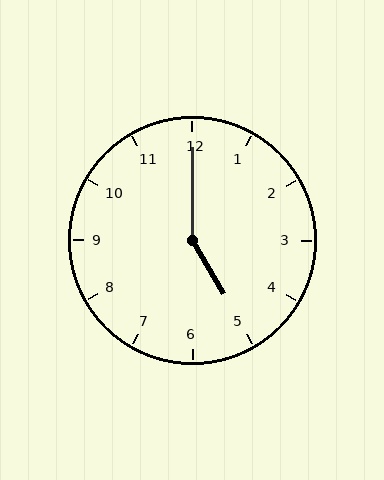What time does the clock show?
5:00.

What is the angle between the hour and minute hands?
Approximately 150 degrees.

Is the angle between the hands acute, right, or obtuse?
It is obtuse.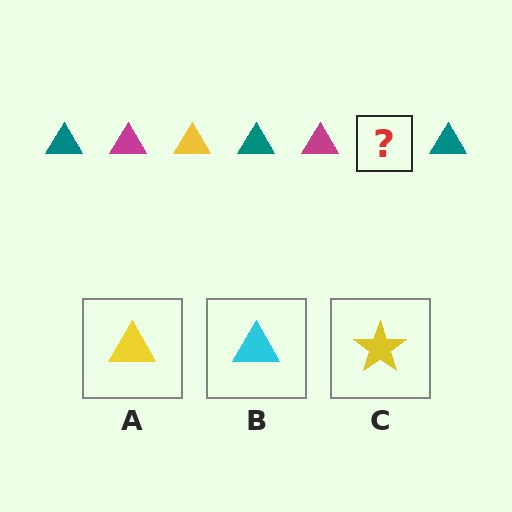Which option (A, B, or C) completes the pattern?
A.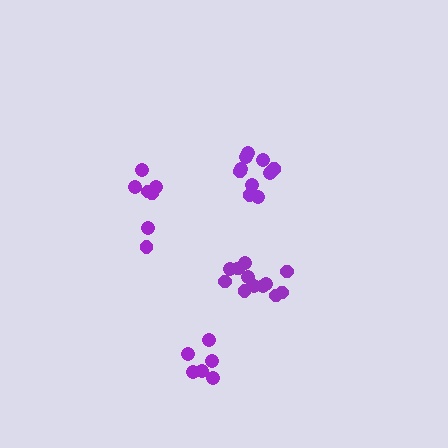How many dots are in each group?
Group 1: 7 dots, Group 2: 6 dots, Group 3: 12 dots, Group 4: 11 dots (36 total).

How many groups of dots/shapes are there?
There are 4 groups.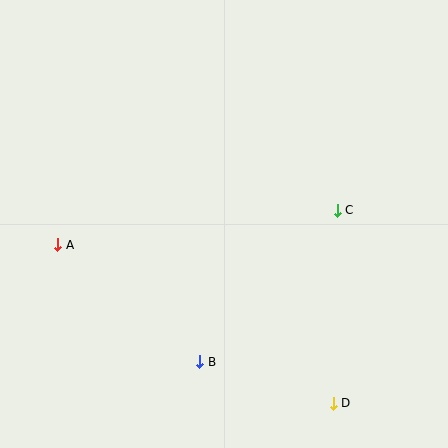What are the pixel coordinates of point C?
Point C is at (337, 210).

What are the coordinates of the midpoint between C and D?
The midpoint between C and D is at (335, 307).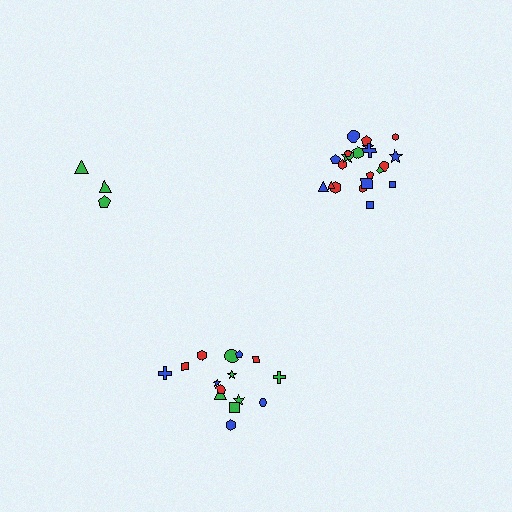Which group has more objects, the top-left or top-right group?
The top-right group.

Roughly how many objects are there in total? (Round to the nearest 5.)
Roughly 40 objects in total.